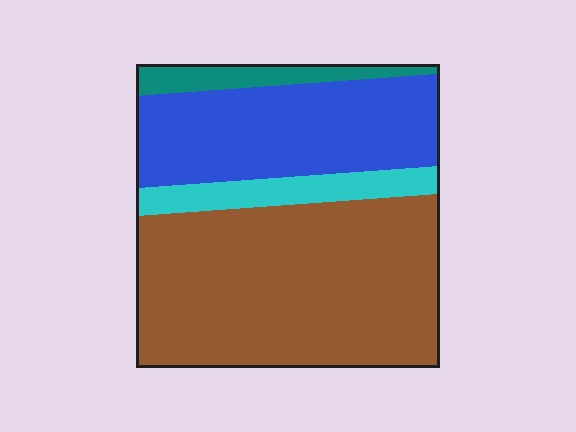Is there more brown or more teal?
Brown.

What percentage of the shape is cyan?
Cyan covers about 10% of the shape.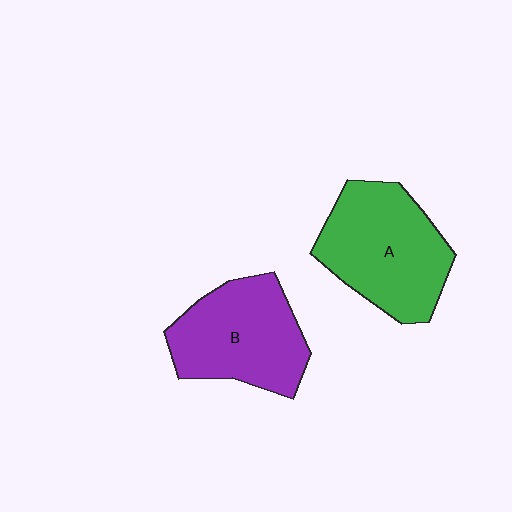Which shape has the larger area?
Shape A (green).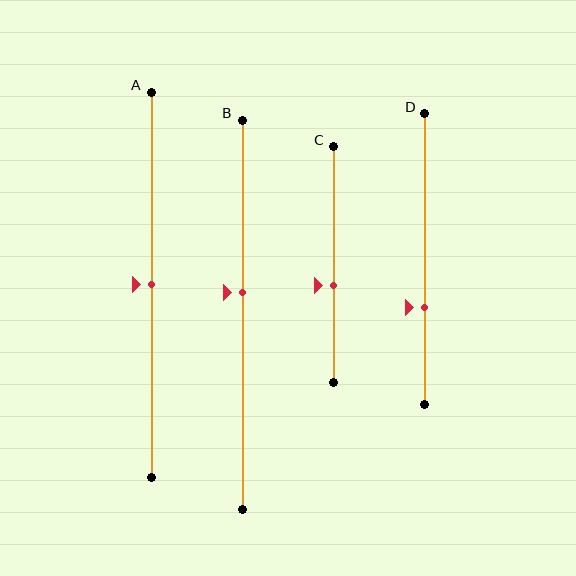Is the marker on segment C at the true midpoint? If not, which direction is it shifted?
No, the marker on segment C is shifted downward by about 9% of the segment length.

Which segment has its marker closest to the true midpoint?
Segment A has its marker closest to the true midpoint.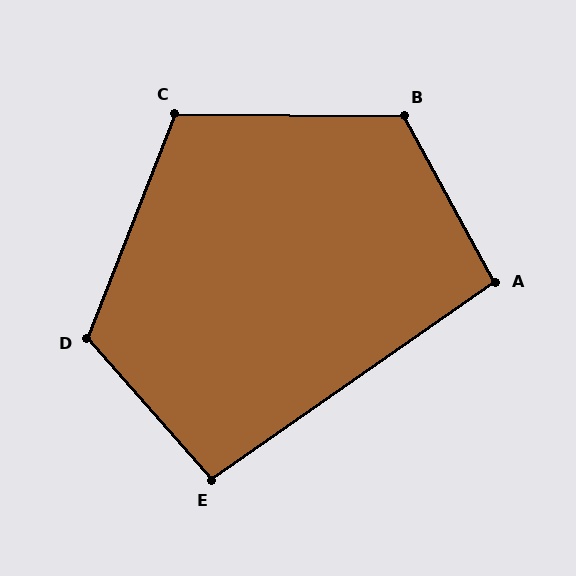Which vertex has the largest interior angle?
B, at approximately 119 degrees.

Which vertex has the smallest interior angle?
A, at approximately 96 degrees.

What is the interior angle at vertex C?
Approximately 111 degrees (obtuse).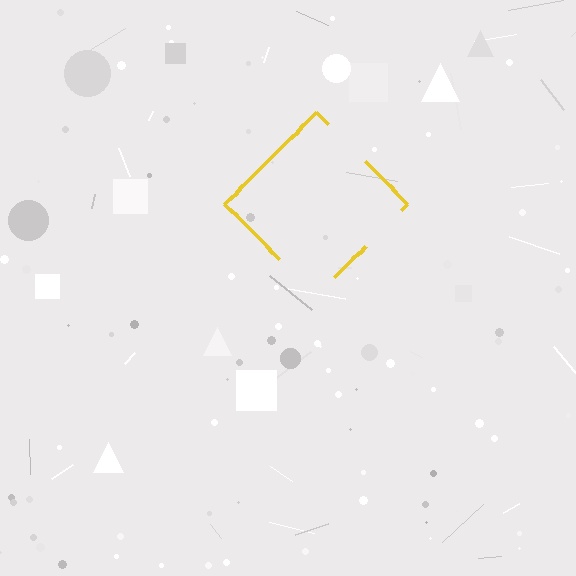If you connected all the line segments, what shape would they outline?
They would outline a diamond.